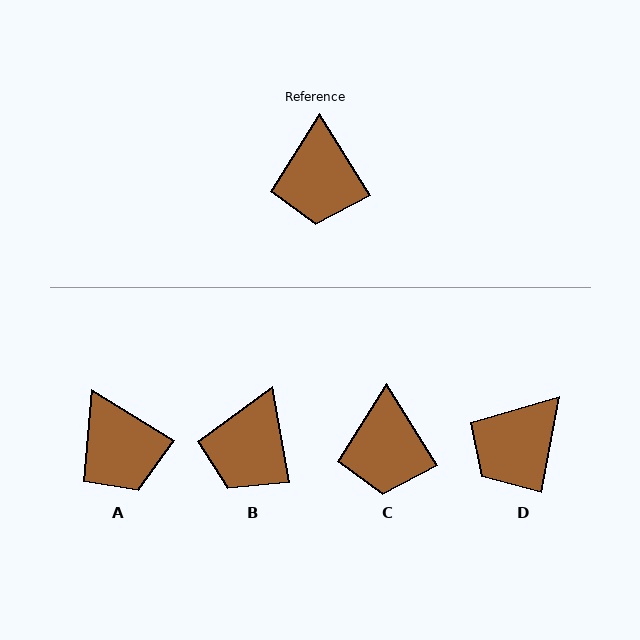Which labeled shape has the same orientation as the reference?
C.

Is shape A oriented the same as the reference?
No, it is off by about 27 degrees.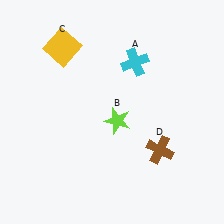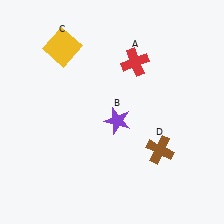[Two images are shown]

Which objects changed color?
A changed from cyan to red. B changed from lime to purple.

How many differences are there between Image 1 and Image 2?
There are 2 differences between the two images.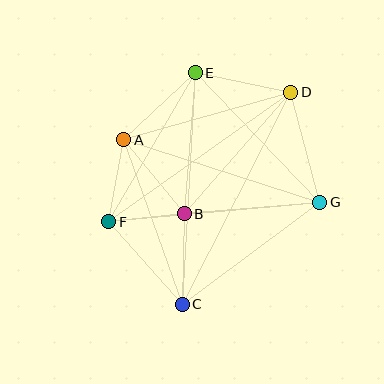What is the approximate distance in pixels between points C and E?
The distance between C and E is approximately 232 pixels.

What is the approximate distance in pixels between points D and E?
The distance between D and E is approximately 98 pixels.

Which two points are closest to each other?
Points B and F are closest to each other.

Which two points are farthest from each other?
Points C and D are farthest from each other.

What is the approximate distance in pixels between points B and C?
The distance between B and C is approximately 90 pixels.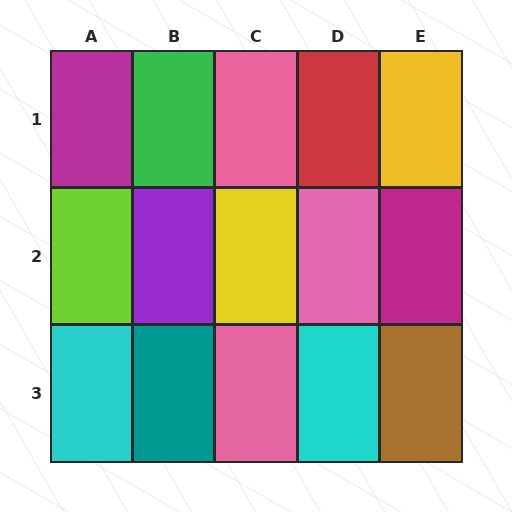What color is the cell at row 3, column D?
Cyan.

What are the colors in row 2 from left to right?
Lime, purple, yellow, pink, magenta.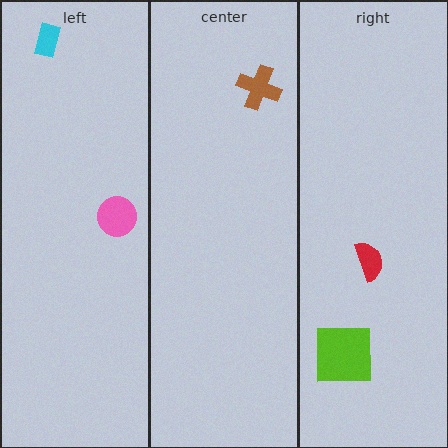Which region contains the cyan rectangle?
The left region.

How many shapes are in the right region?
2.